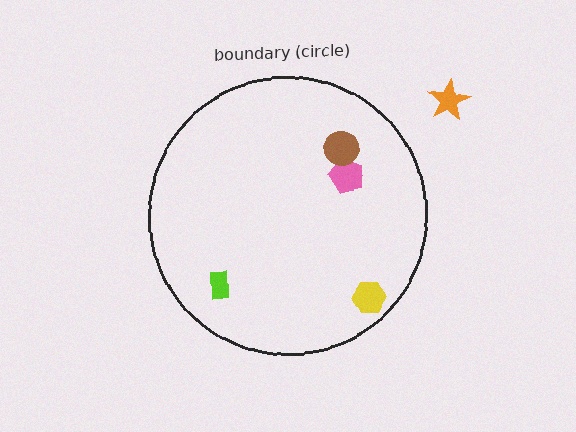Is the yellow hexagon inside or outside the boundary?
Inside.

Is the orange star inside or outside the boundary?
Outside.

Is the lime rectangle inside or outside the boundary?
Inside.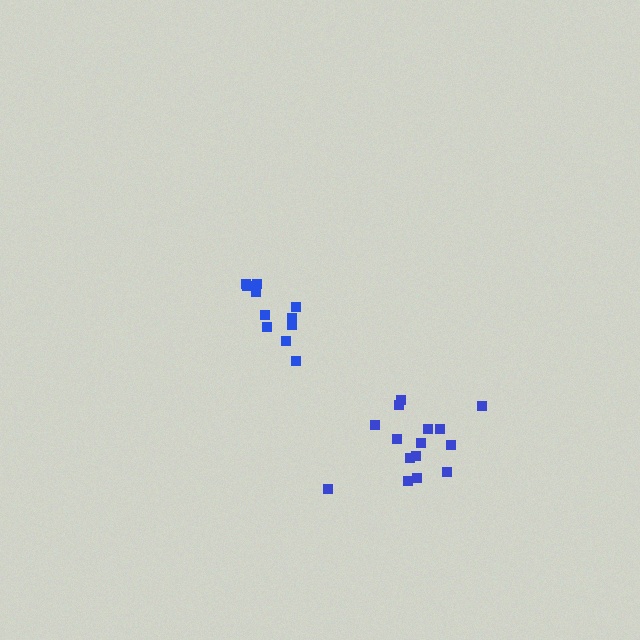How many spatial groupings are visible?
There are 2 spatial groupings.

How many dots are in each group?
Group 1: 11 dots, Group 2: 15 dots (26 total).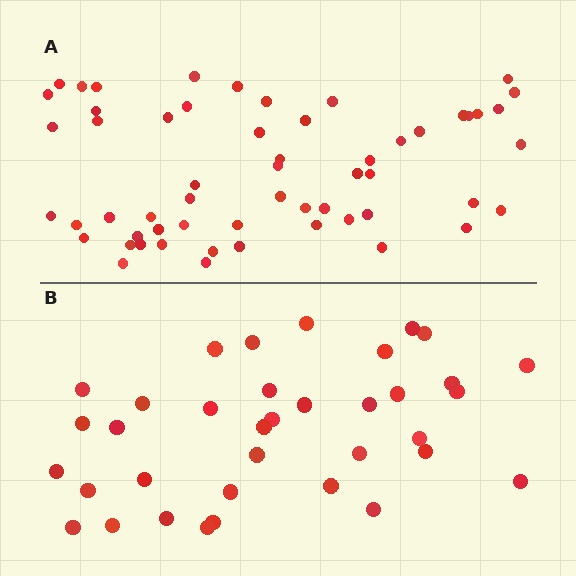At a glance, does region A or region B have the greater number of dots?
Region A (the top region) has more dots.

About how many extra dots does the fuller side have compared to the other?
Region A has approximately 20 more dots than region B.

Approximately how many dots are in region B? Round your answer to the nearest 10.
About 40 dots. (The exact count is 36, which rounds to 40.)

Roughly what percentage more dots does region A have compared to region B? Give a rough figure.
About 60% more.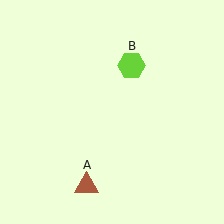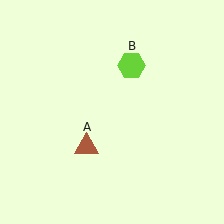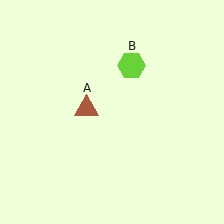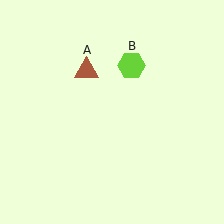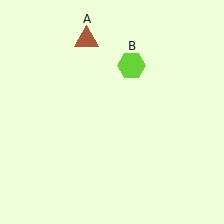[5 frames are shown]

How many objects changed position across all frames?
1 object changed position: brown triangle (object A).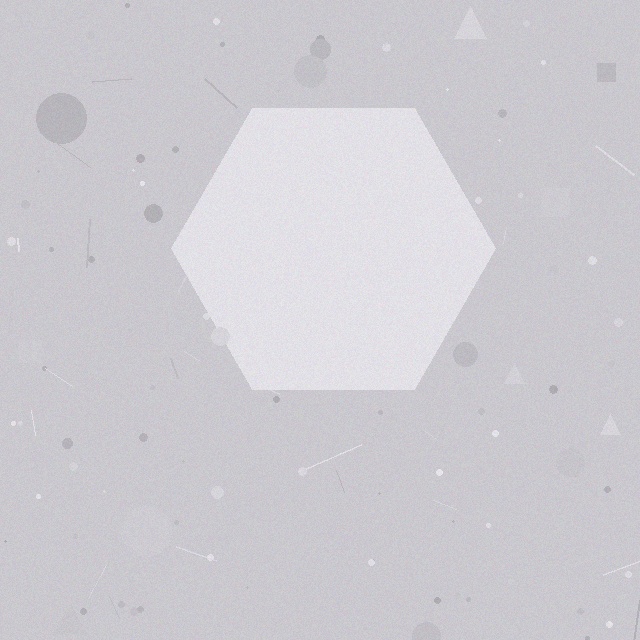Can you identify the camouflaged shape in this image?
The camouflaged shape is a hexagon.